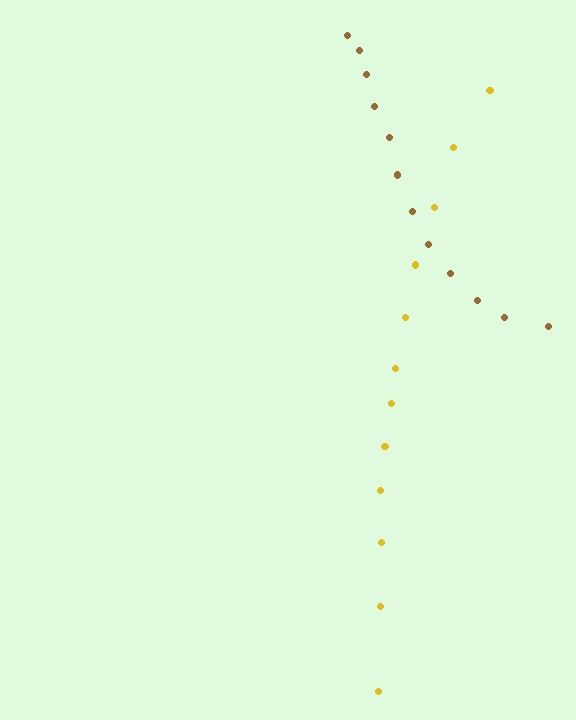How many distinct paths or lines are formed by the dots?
There are 2 distinct paths.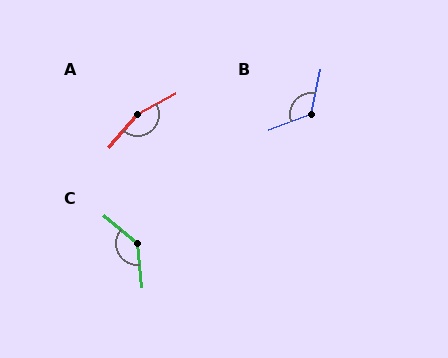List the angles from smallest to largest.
B (123°), C (137°), A (159°).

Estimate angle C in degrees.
Approximately 137 degrees.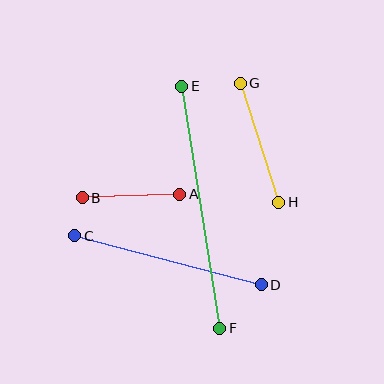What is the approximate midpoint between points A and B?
The midpoint is at approximately (131, 196) pixels.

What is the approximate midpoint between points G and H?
The midpoint is at approximately (259, 143) pixels.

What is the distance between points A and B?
The distance is approximately 97 pixels.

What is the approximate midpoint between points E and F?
The midpoint is at approximately (201, 207) pixels.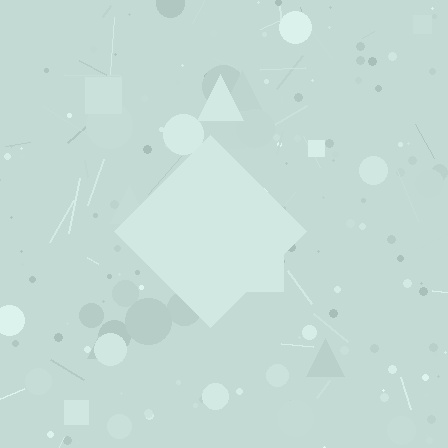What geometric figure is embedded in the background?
A diamond is embedded in the background.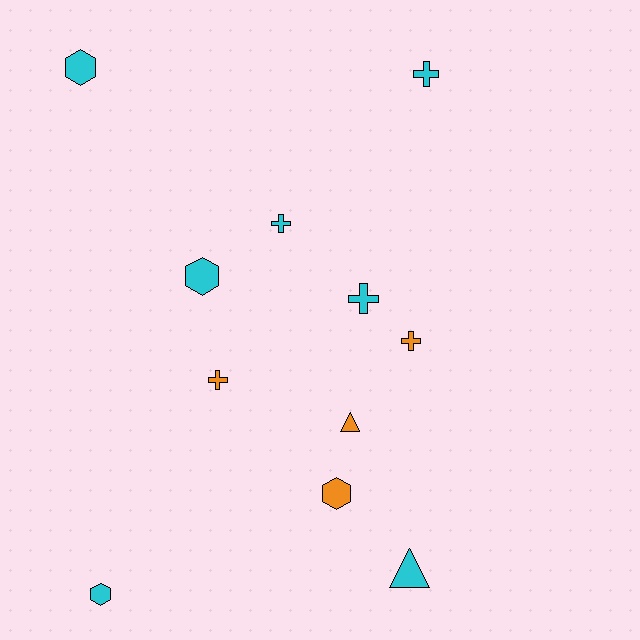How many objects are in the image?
There are 11 objects.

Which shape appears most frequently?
Cross, with 5 objects.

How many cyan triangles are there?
There is 1 cyan triangle.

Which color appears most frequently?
Cyan, with 7 objects.